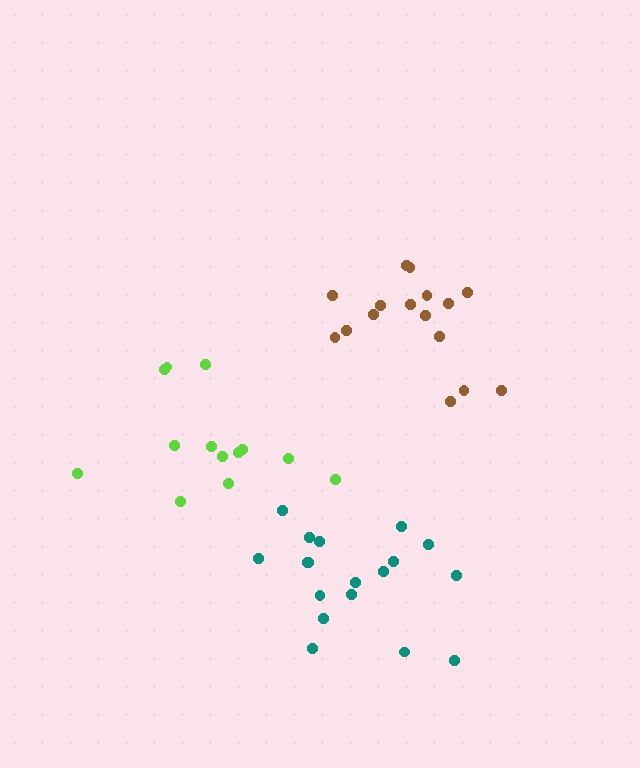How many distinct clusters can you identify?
There are 3 distinct clusters.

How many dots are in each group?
Group 1: 18 dots, Group 2: 13 dots, Group 3: 16 dots (47 total).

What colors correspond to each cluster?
The clusters are colored: teal, lime, brown.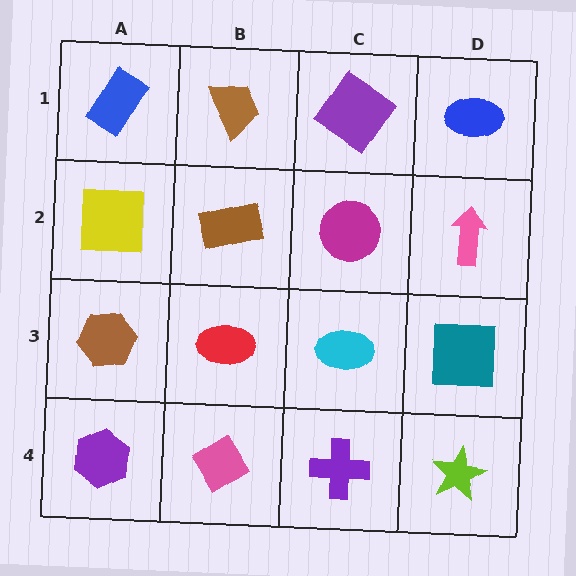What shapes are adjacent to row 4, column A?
A brown hexagon (row 3, column A), a pink diamond (row 4, column B).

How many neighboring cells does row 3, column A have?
3.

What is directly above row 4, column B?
A red ellipse.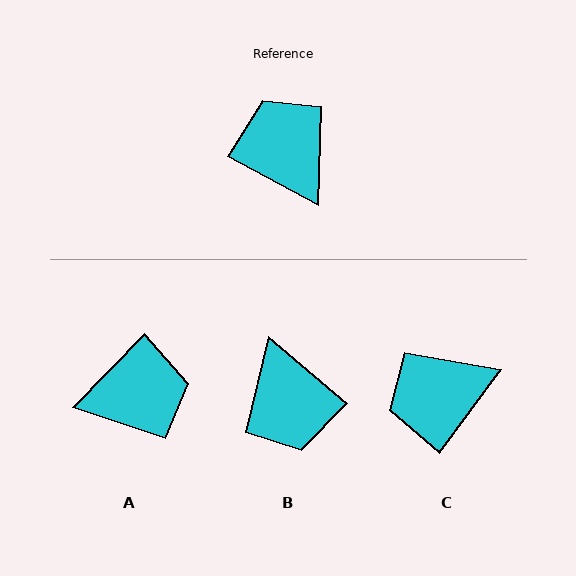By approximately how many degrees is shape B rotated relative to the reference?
Approximately 168 degrees counter-clockwise.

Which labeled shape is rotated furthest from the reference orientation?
B, about 168 degrees away.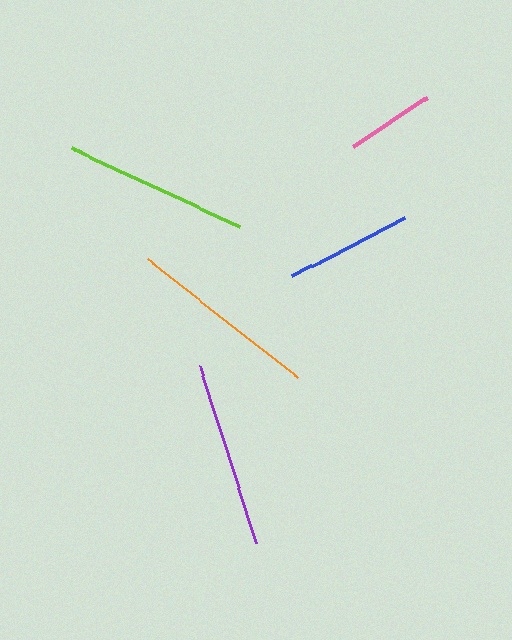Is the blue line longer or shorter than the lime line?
The lime line is longer than the blue line.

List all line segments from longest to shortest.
From longest to shortest: orange, lime, purple, blue, pink.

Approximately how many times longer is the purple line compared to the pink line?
The purple line is approximately 2.1 times the length of the pink line.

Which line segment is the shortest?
The pink line is the shortest at approximately 90 pixels.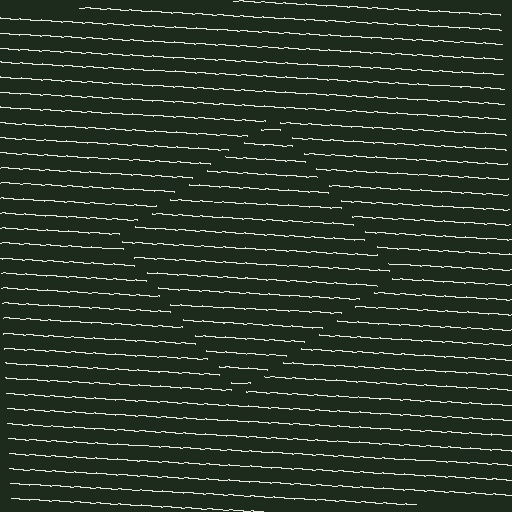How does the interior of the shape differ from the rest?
The interior of the shape contains the same grating, shifted by half a period — the contour is defined by the phase discontinuity where line-ends from the inner and outer gratings abut.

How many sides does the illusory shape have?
4 sides — the line-ends trace a square.